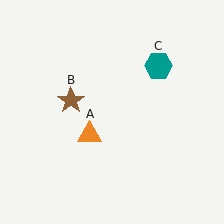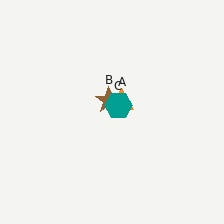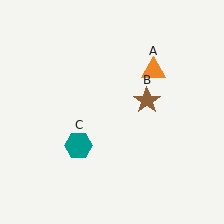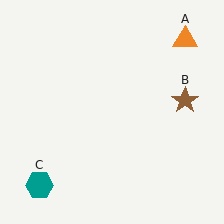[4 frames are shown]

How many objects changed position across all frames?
3 objects changed position: orange triangle (object A), brown star (object B), teal hexagon (object C).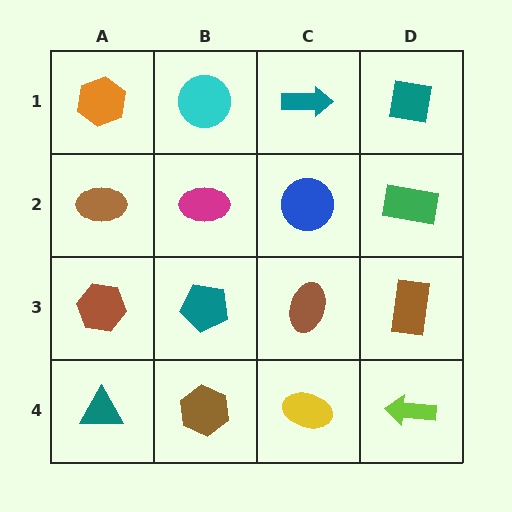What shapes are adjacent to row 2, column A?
An orange hexagon (row 1, column A), a brown hexagon (row 3, column A), a magenta ellipse (row 2, column B).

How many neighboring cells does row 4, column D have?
2.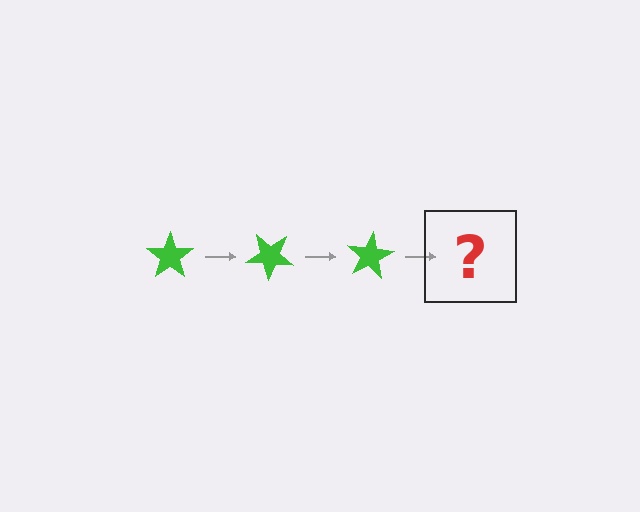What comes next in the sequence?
The next element should be a green star rotated 120 degrees.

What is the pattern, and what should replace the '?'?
The pattern is that the star rotates 40 degrees each step. The '?' should be a green star rotated 120 degrees.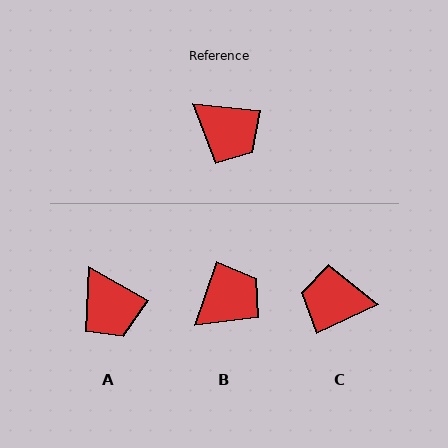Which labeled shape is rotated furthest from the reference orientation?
C, about 150 degrees away.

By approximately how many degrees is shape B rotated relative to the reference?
Approximately 77 degrees counter-clockwise.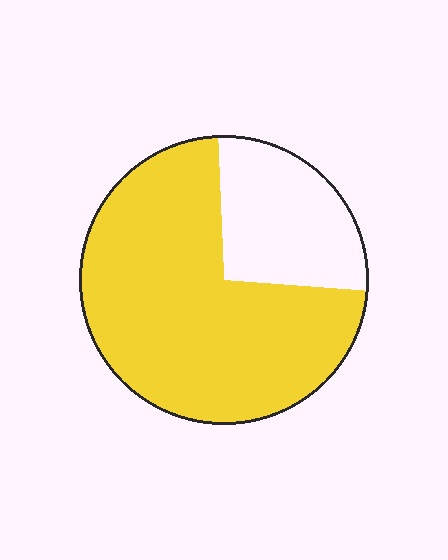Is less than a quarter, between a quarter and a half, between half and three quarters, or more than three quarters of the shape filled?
Between half and three quarters.